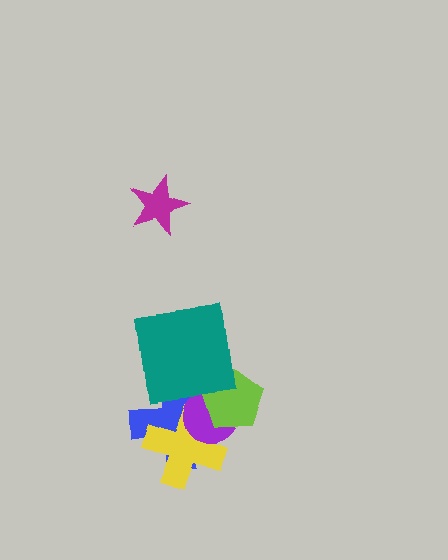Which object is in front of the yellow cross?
The purple circle is in front of the yellow cross.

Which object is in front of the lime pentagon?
The teal square is in front of the lime pentagon.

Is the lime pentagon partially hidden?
Yes, it is partially covered by another shape.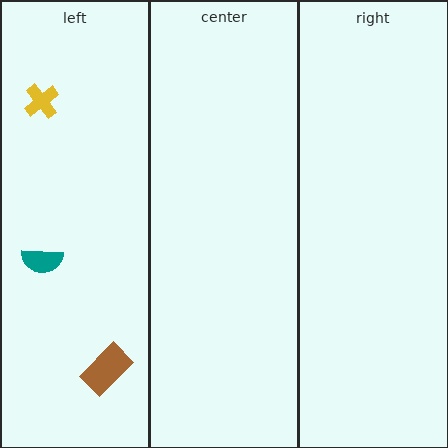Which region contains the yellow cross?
The left region.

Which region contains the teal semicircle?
The left region.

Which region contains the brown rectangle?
The left region.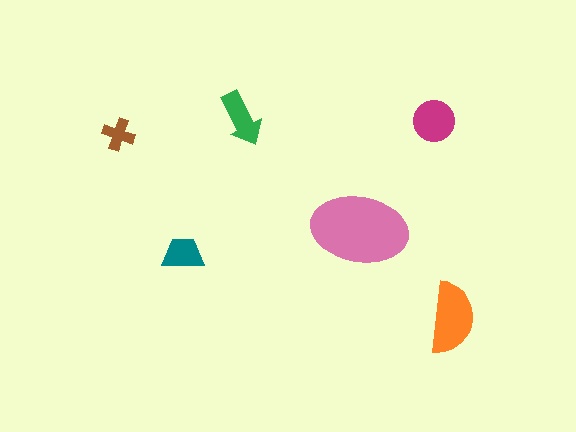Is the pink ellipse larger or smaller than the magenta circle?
Larger.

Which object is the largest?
The pink ellipse.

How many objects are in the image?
There are 6 objects in the image.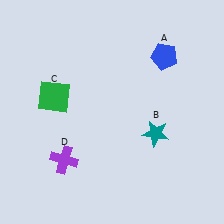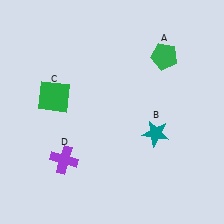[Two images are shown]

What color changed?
The pentagon (A) changed from blue in Image 1 to green in Image 2.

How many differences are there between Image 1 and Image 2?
There is 1 difference between the two images.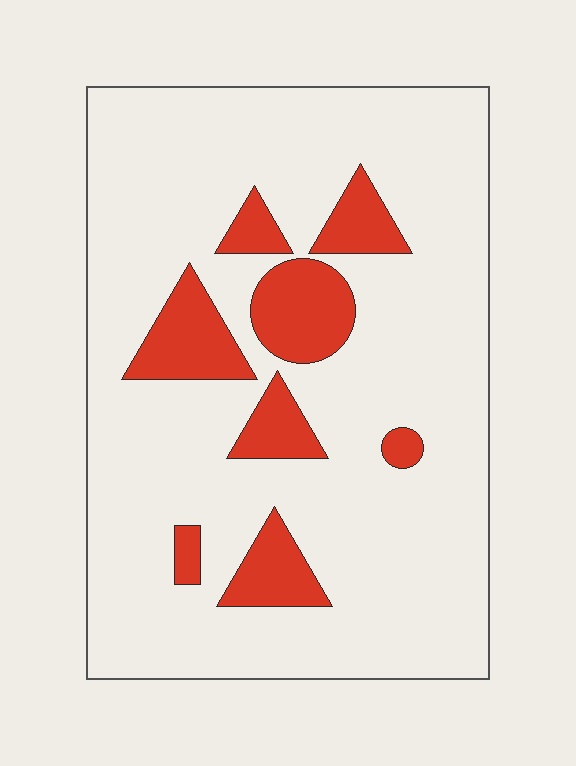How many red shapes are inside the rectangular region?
8.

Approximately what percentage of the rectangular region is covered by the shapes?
Approximately 15%.